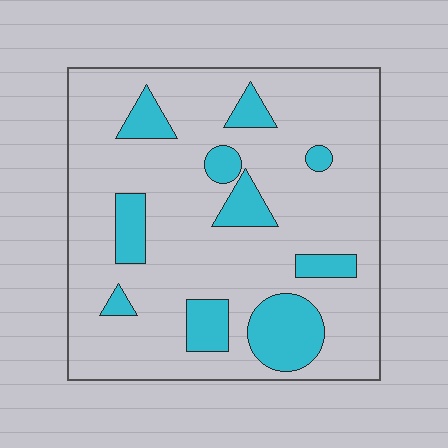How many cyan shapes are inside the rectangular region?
10.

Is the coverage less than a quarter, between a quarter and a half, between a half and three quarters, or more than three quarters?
Less than a quarter.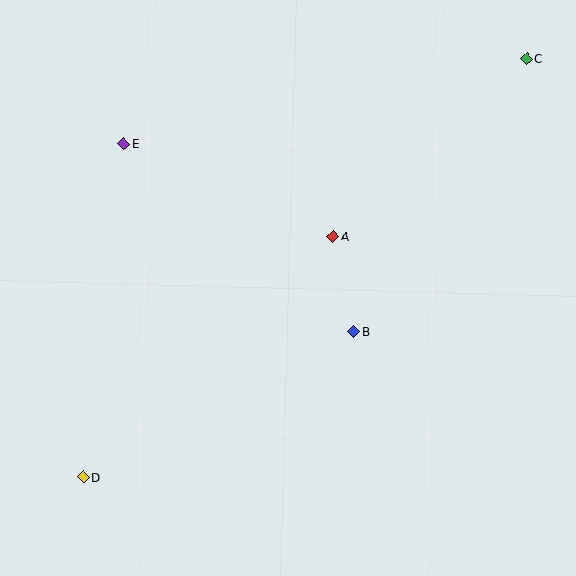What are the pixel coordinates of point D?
Point D is at (83, 477).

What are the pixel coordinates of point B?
Point B is at (354, 331).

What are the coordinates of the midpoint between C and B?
The midpoint between C and B is at (440, 195).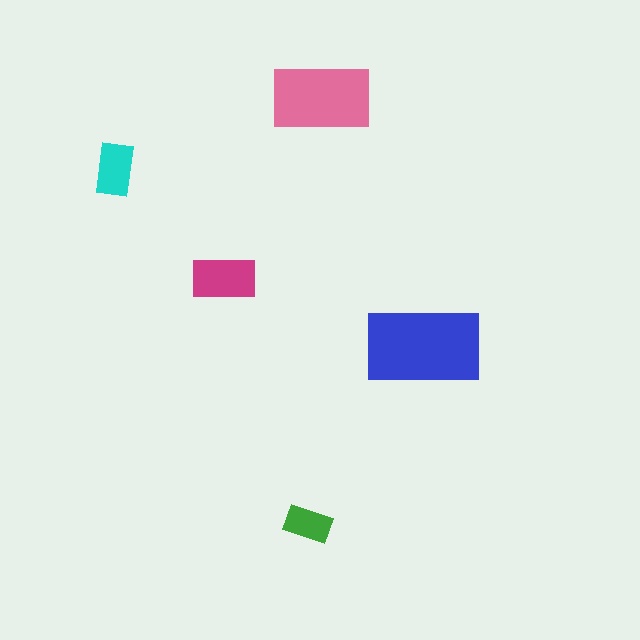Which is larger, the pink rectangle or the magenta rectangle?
The pink one.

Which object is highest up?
The pink rectangle is topmost.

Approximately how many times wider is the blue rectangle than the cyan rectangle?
About 2 times wider.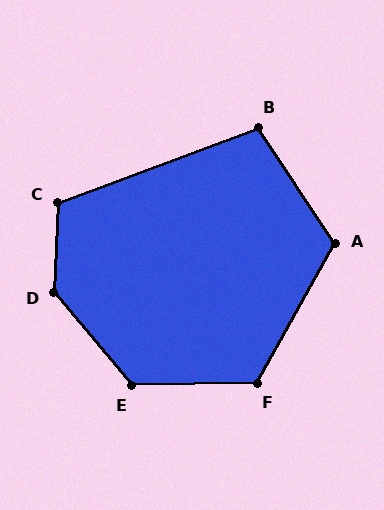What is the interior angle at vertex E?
Approximately 129 degrees (obtuse).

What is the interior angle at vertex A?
Approximately 117 degrees (obtuse).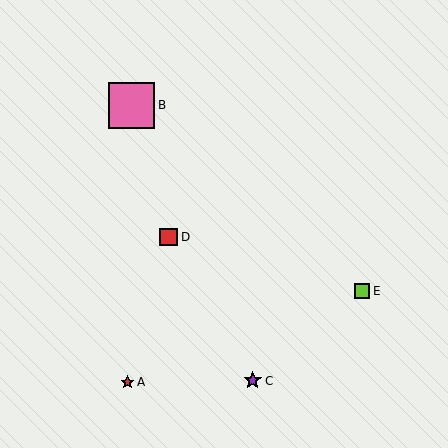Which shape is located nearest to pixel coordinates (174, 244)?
The red square (labeled D) at (169, 237) is nearest to that location.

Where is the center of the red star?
The center of the red star is at (128, 382).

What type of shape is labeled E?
Shape E is a lime square.